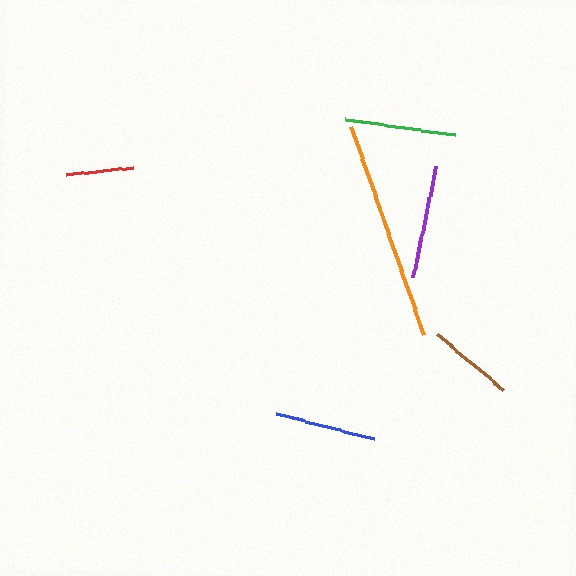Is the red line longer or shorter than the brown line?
The brown line is longer than the red line.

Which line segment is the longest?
The orange line is the longest at approximately 220 pixels.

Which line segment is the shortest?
The red line is the shortest at approximately 68 pixels.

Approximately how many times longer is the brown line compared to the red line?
The brown line is approximately 1.3 times the length of the red line.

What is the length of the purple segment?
The purple segment is approximately 113 pixels long.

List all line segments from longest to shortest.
From longest to shortest: orange, purple, green, blue, brown, red.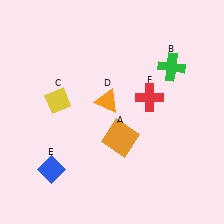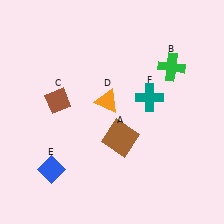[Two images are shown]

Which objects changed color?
A changed from orange to brown. C changed from yellow to brown. F changed from red to teal.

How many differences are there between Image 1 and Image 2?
There are 3 differences between the two images.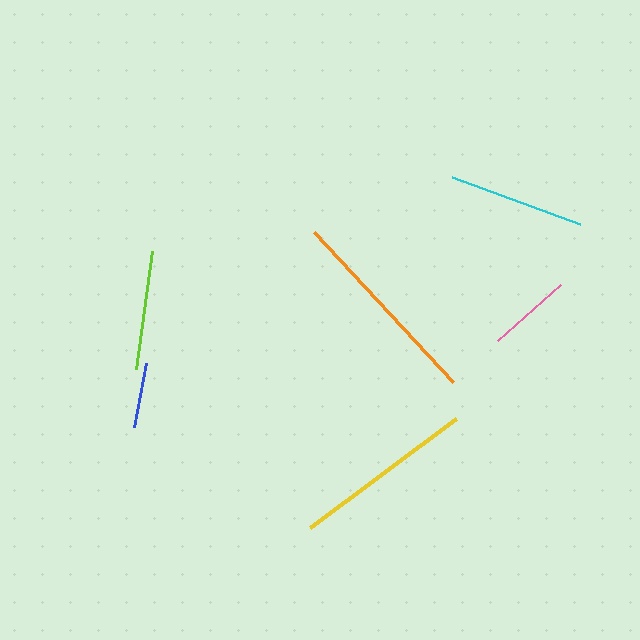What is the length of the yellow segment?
The yellow segment is approximately 182 pixels long.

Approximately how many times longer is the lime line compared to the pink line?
The lime line is approximately 1.4 times the length of the pink line.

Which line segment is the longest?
The orange line is the longest at approximately 205 pixels.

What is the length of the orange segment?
The orange segment is approximately 205 pixels long.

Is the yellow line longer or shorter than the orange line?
The orange line is longer than the yellow line.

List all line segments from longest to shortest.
From longest to shortest: orange, yellow, cyan, lime, pink, blue.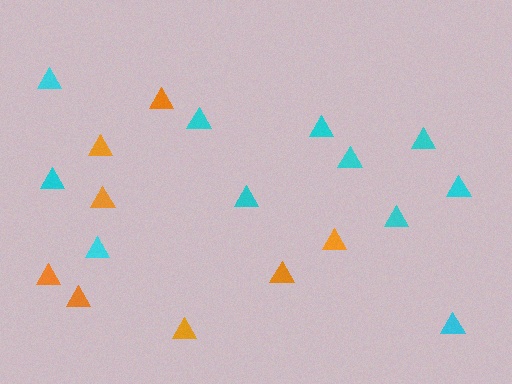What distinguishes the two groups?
There are 2 groups: one group of cyan triangles (11) and one group of orange triangles (8).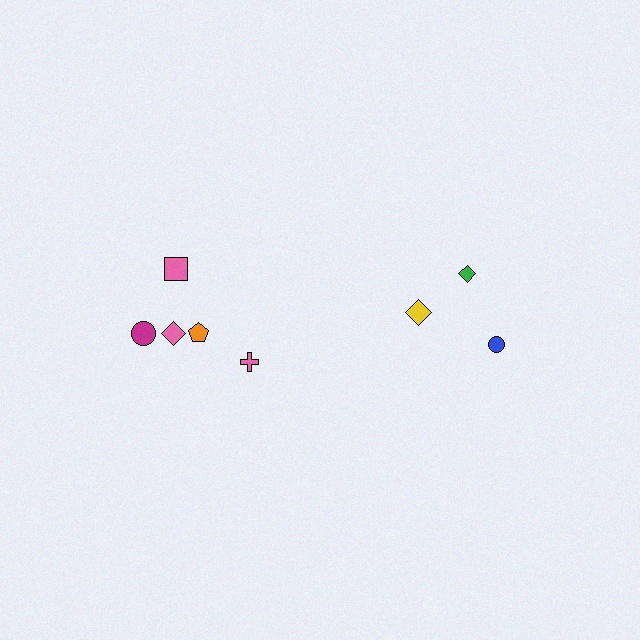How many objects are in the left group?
There are 5 objects.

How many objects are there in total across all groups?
There are 8 objects.